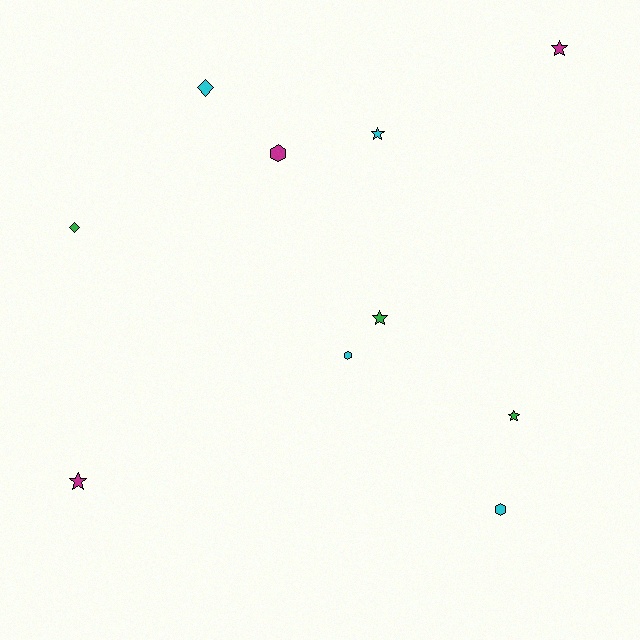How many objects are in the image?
There are 10 objects.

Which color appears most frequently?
Cyan, with 4 objects.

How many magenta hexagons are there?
There is 1 magenta hexagon.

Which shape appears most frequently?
Star, with 5 objects.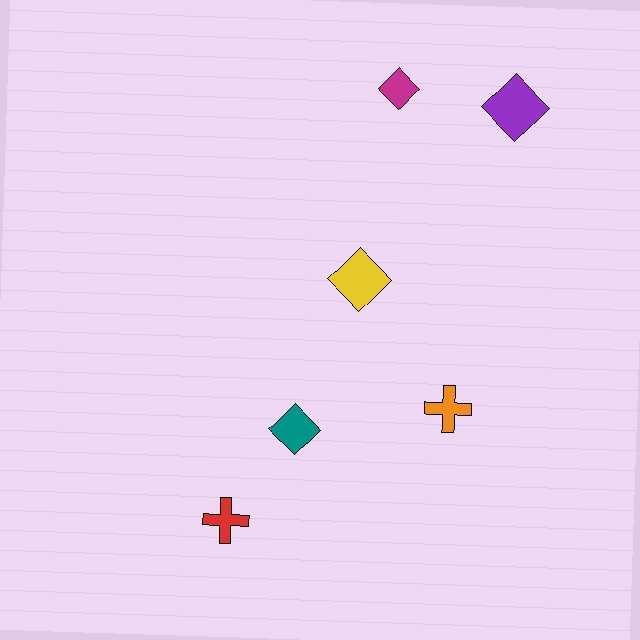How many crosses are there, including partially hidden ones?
There are 2 crosses.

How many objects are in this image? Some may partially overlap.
There are 6 objects.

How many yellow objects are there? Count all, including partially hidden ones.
There is 1 yellow object.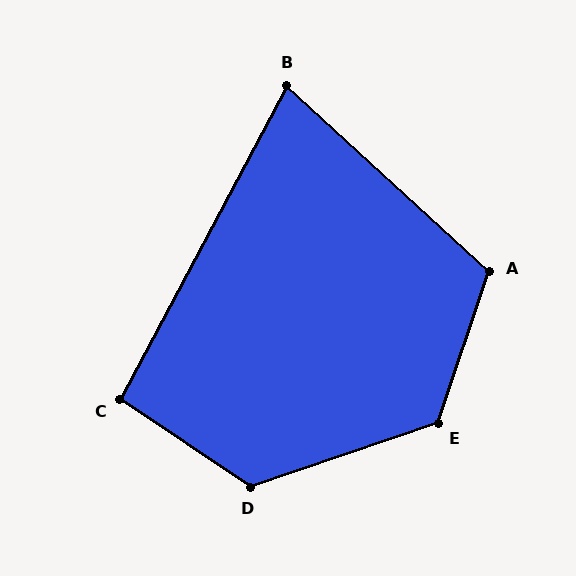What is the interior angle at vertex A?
Approximately 114 degrees (obtuse).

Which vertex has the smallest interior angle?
B, at approximately 76 degrees.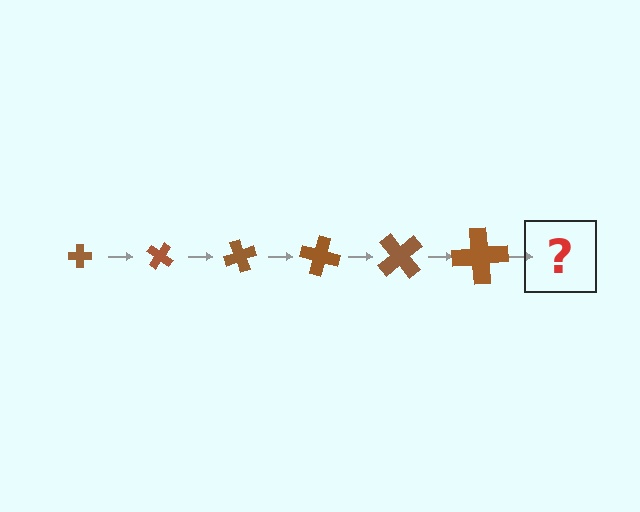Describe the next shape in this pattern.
It should be a cross, larger than the previous one and rotated 210 degrees from the start.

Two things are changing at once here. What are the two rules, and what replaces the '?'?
The two rules are that the cross grows larger each step and it rotates 35 degrees each step. The '?' should be a cross, larger than the previous one and rotated 210 degrees from the start.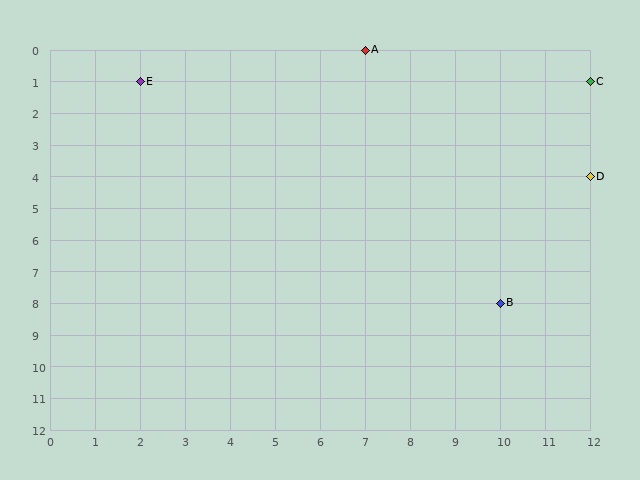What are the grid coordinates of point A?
Point A is at grid coordinates (7, 0).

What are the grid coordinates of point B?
Point B is at grid coordinates (10, 8).